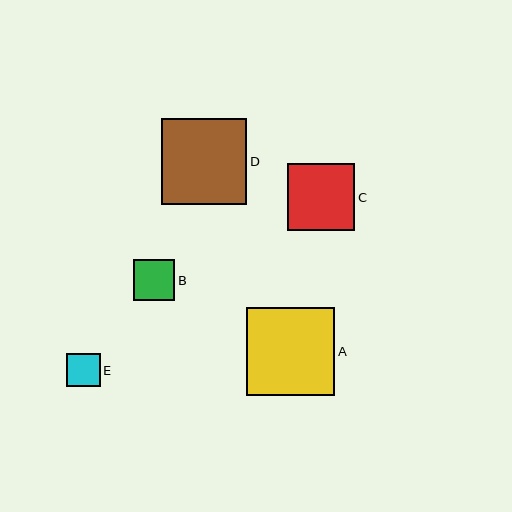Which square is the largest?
Square A is the largest with a size of approximately 88 pixels.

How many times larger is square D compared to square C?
Square D is approximately 1.3 times the size of square C.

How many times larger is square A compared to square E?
Square A is approximately 2.6 times the size of square E.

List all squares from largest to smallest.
From largest to smallest: A, D, C, B, E.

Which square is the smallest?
Square E is the smallest with a size of approximately 33 pixels.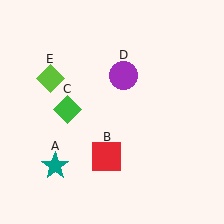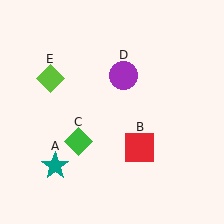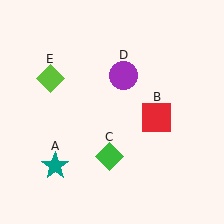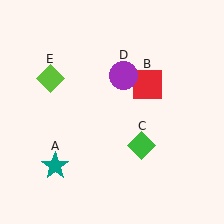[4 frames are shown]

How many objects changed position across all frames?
2 objects changed position: red square (object B), green diamond (object C).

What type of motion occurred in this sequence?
The red square (object B), green diamond (object C) rotated counterclockwise around the center of the scene.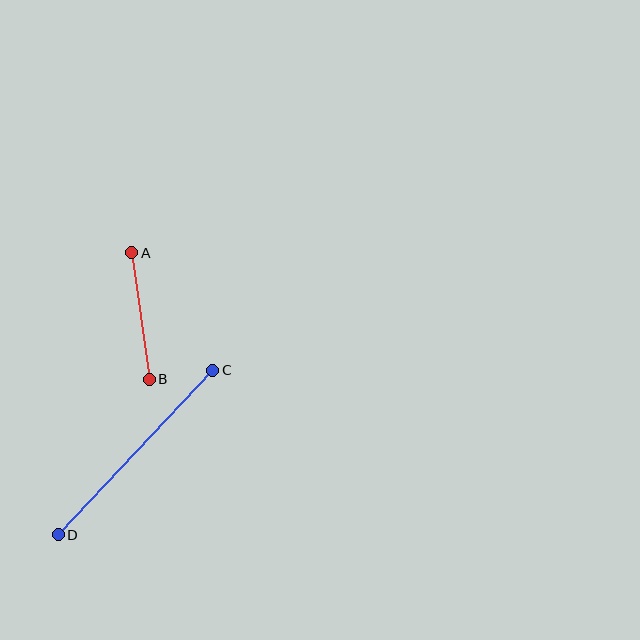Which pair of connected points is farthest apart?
Points C and D are farthest apart.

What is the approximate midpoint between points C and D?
The midpoint is at approximately (136, 453) pixels.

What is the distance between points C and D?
The distance is approximately 225 pixels.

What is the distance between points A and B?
The distance is approximately 128 pixels.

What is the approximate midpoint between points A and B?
The midpoint is at approximately (140, 316) pixels.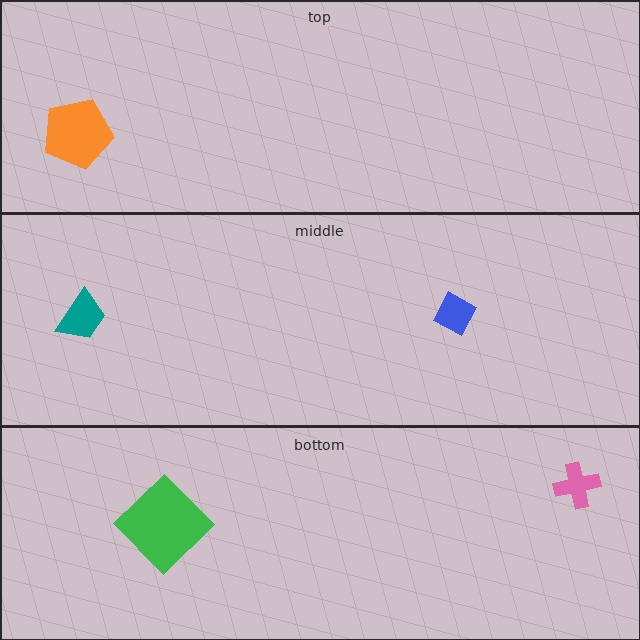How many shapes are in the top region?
1.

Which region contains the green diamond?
The bottom region.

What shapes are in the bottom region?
The green diamond, the pink cross.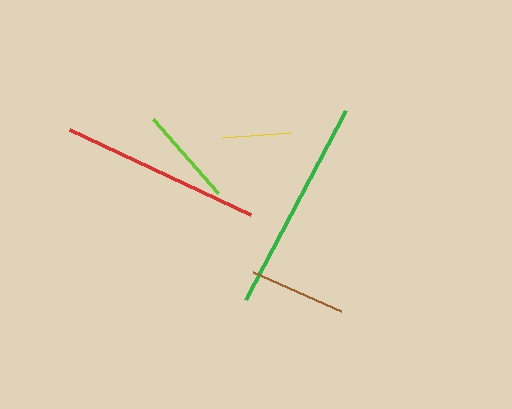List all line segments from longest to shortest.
From longest to shortest: green, red, lime, brown, yellow.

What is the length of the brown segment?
The brown segment is approximately 96 pixels long.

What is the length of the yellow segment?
The yellow segment is approximately 67 pixels long.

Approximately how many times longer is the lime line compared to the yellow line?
The lime line is approximately 1.5 times the length of the yellow line.